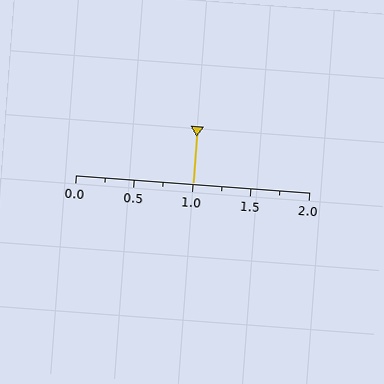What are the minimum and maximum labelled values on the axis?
The axis runs from 0.0 to 2.0.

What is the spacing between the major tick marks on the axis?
The major ticks are spaced 0.5 apart.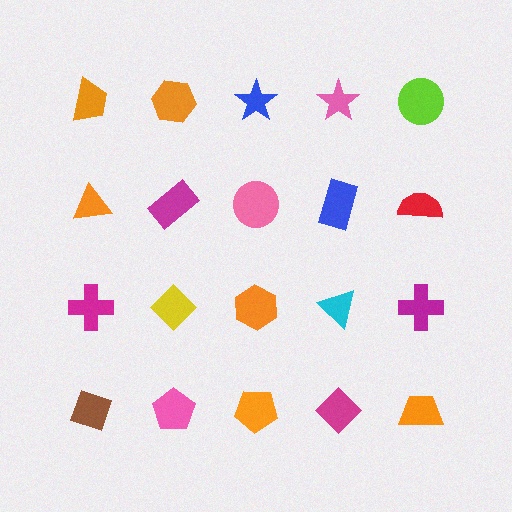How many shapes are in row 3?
5 shapes.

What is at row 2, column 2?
A magenta rectangle.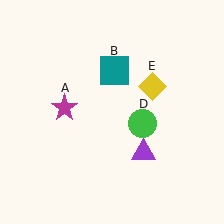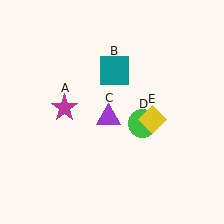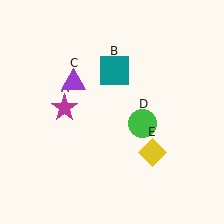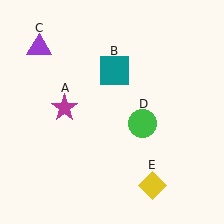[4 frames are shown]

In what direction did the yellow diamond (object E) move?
The yellow diamond (object E) moved down.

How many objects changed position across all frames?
2 objects changed position: purple triangle (object C), yellow diamond (object E).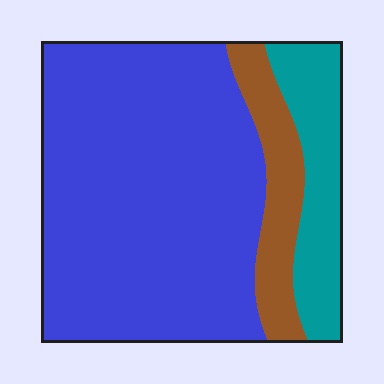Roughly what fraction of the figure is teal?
Teal covers around 15% of the figure.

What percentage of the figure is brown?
Brown covers 13% of the figure.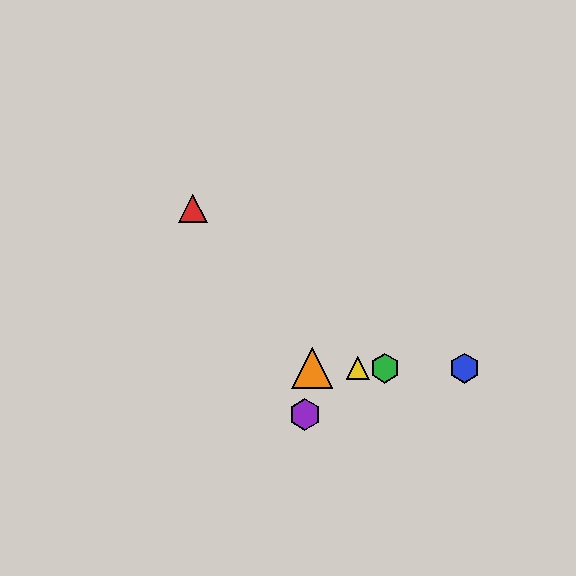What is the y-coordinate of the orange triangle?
The orange triangle is at y≈368.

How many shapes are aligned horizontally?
4 shapes (the blue hexagon, the green hexagon, the yellow triangle, the orange triangle) are aligned horizontally.